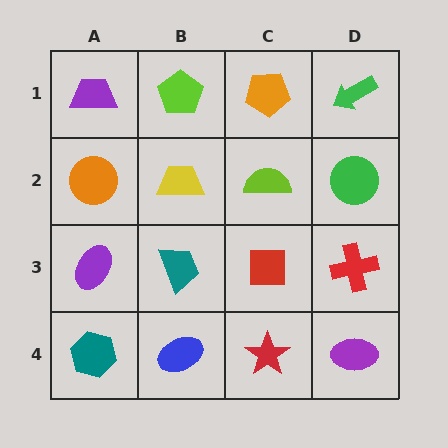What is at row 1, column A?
A purple trapezoid.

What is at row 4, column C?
A red star.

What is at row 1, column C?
An orange pentagon.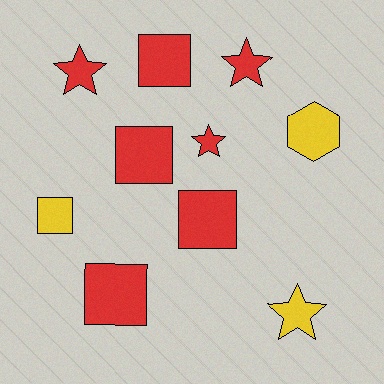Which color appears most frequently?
Red, with 7 objects.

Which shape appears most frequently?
Square, with 5 objects.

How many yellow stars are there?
There is 1 yellow star.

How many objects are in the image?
There are 10 objects.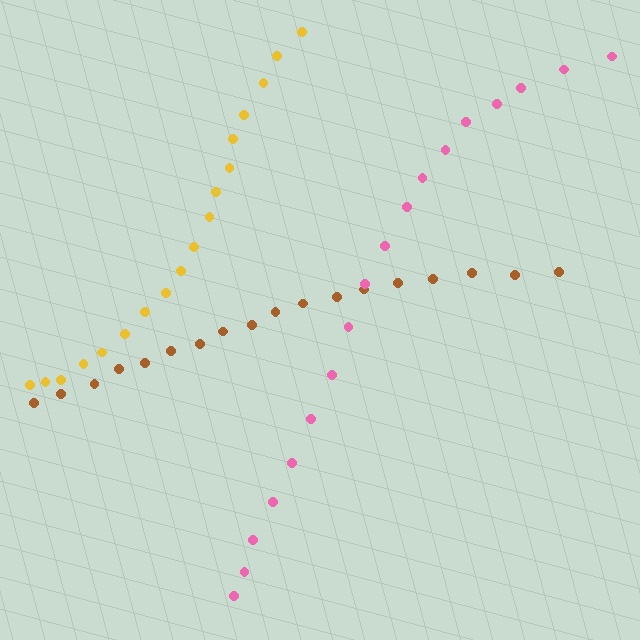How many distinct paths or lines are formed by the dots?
There are 3 distinct paths.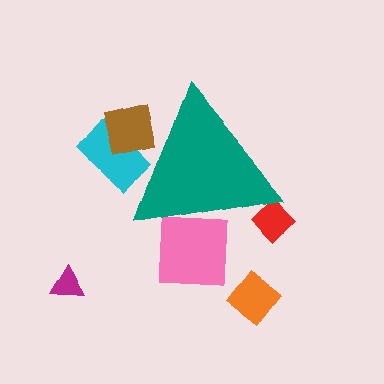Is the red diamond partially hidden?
Yes, the red diamond is partially hidden behind the teal triangle.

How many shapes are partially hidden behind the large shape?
4 shapes are partially hidden.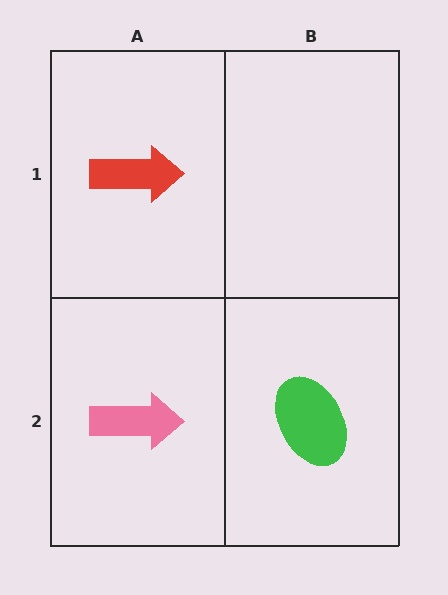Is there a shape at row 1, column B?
No, that cell is empty.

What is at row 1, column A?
A red arrow.